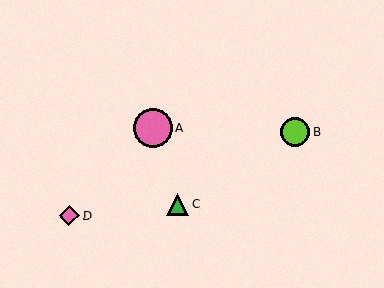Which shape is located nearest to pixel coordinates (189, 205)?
The green triangle (labeled C) at (177, 204) is nearest to that location.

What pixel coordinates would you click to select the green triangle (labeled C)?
Click at (177, 204) to select the green triangle C.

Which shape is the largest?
The pink circle (labeled A) is the largest.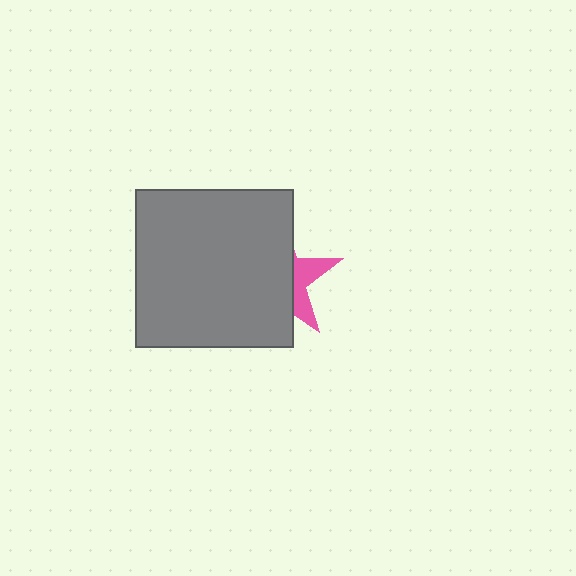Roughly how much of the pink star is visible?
A small part of it is visible (roughly 30%).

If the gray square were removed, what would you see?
You would see the complete pink star.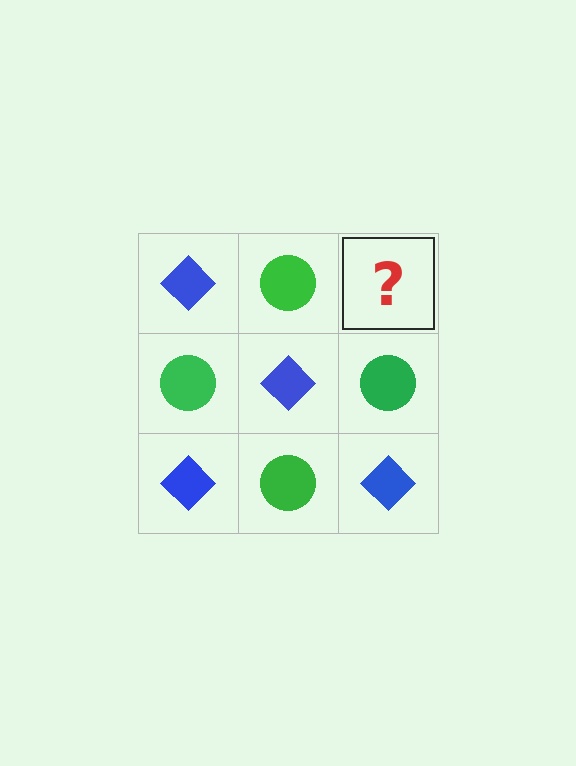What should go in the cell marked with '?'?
The missing cell should contain a blue diamond.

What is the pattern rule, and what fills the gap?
The rule is that it alternates blue diamond and green circle in a checkerboard pattern. The gap should be filled with a blue diamond.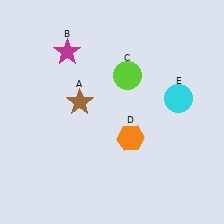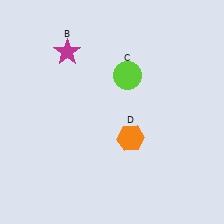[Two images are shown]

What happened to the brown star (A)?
The brown star (A) was removed in Image 2. It was in the top-left area of Image 1.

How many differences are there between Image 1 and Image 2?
There are 2 differences between the two images.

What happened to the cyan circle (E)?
The cyan circle (E) was removed in Image 2. It was in the top-right area of Image 1.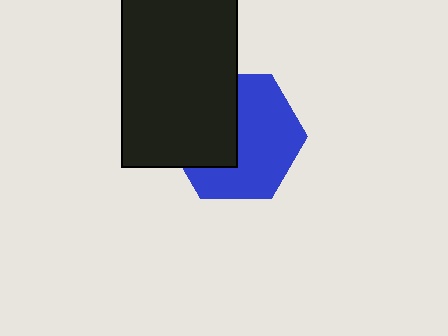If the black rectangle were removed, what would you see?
You would see the complete blue hexagon.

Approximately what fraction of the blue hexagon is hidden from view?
Roughly 40% of the blue hexagon is hidden behind the black rectangle.